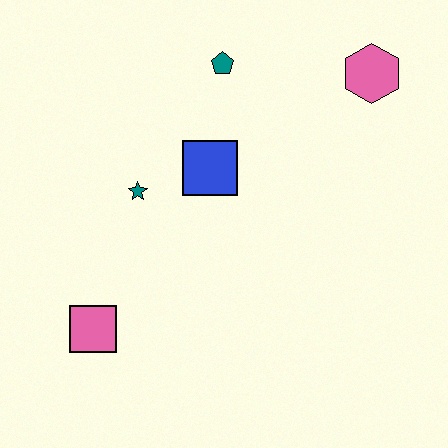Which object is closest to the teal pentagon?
The blue square is closest to the teal pentagon.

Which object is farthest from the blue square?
The pink square is farthest from the blue square.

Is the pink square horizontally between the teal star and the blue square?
No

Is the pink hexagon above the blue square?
Yes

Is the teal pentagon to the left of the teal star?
No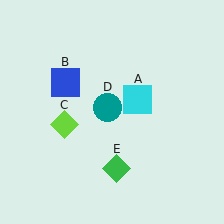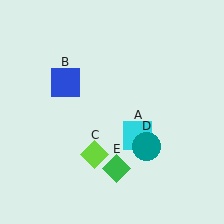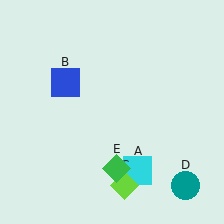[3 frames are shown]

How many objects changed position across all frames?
3 objects changed position: cyan square (object A), lime diamond (object C), teal circle (object D).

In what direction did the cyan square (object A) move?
The cyan square (object A) moved down.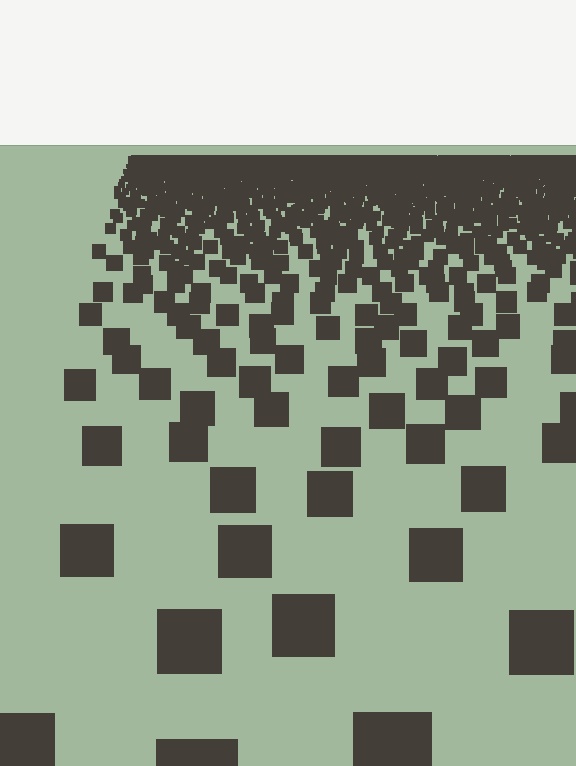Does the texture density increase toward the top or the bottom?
Density increases toward the top.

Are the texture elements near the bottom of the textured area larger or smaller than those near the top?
Larger. Near the bottom, elements are closer to the viewer and appear at a bigger on-screen size.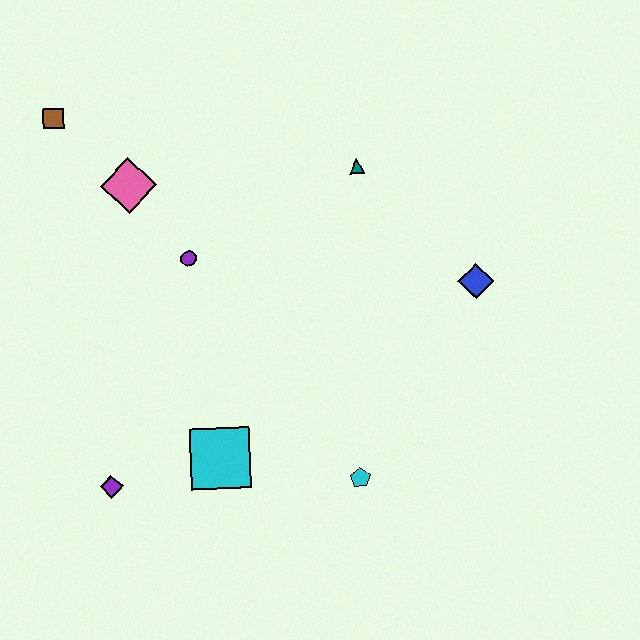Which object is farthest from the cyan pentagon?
The brown square is farthest from the cyan pentagon.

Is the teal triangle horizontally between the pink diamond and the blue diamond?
Yes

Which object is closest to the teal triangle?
The blue diamond is closest to the teal triangle.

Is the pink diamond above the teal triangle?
No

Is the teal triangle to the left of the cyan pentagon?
No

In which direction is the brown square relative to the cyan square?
The brown square is above the cyan square.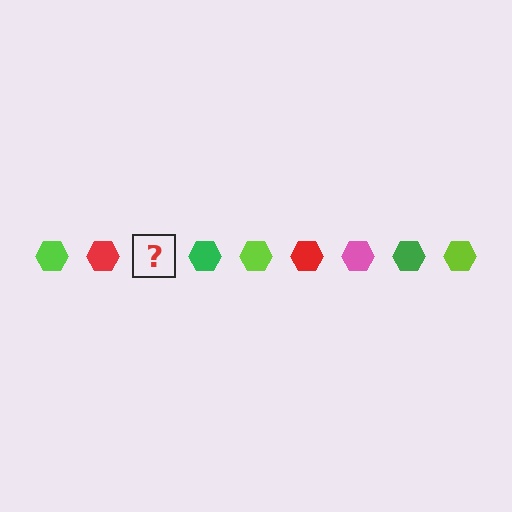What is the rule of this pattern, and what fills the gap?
The rule is that the pattern cycles through lime, red, pink, green hexagons. The gap should be filled with a pink hexagon.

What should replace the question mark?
The question mark should be replaced with a pink hexagon.